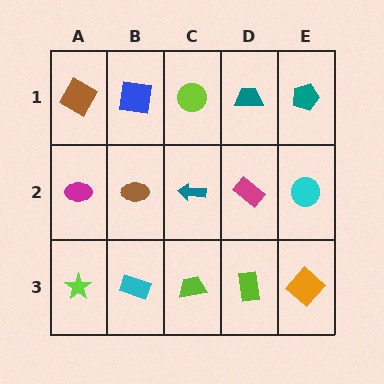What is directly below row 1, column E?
A cyan circle.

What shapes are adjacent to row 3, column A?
A magenta ellipse (row 2, column A), a cyan rectangle (row 3, column B).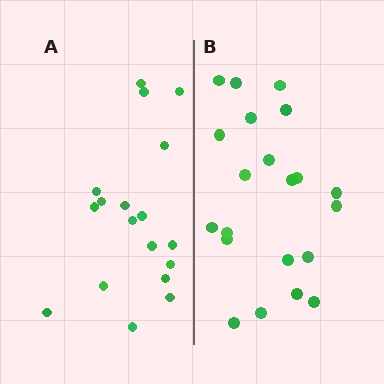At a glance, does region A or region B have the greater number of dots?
Region B (the right region) has more dots.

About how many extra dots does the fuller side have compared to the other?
Region B has just a few more — roughly 2 or 3 more dots than region A.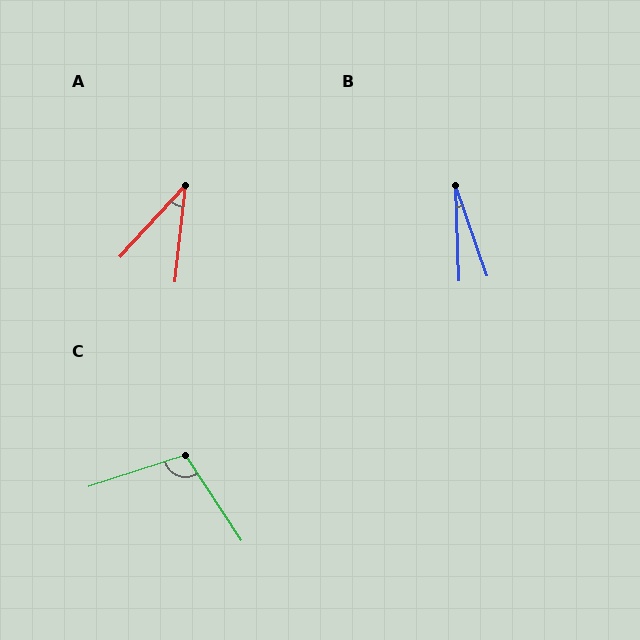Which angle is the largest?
C, at approximately 105 degrees.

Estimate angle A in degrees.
Approximately 36 degrees.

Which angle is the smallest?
B, at approximately 17 degrees.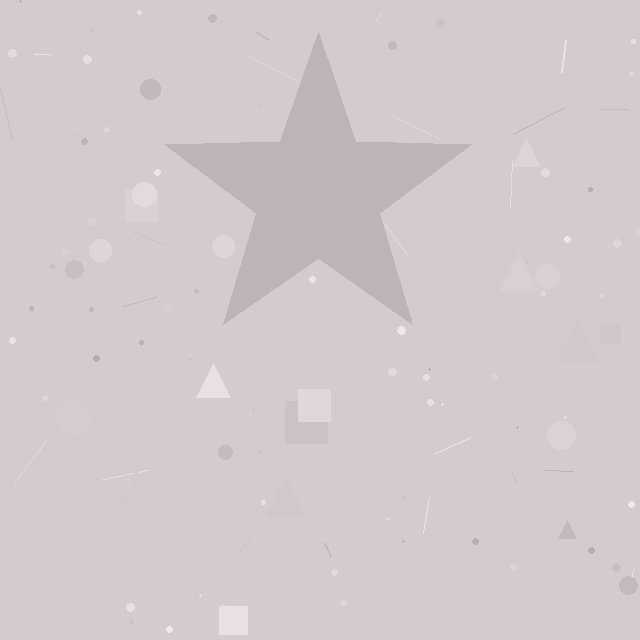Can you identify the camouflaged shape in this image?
The camouflaged shape is a star.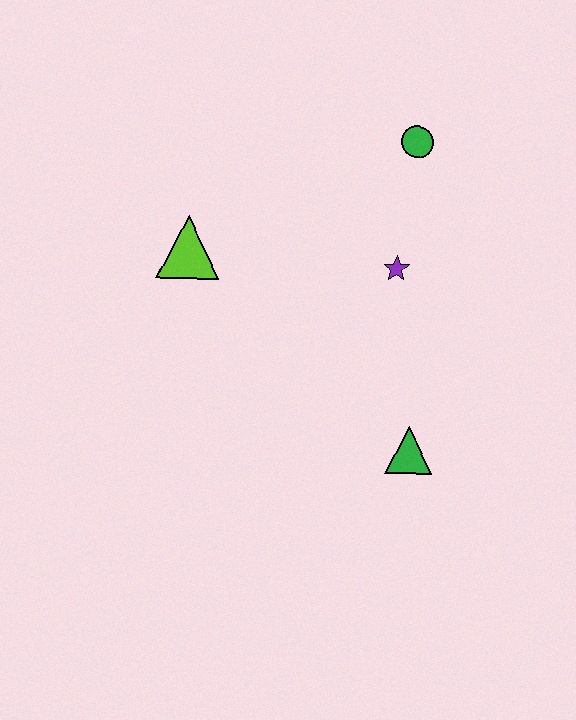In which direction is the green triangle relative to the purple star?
The green triangle is below the purple star.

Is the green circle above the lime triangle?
Yes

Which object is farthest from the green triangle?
The green circle is farthest from the green triangle.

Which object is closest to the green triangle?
The purple star is closest to the green triangle.